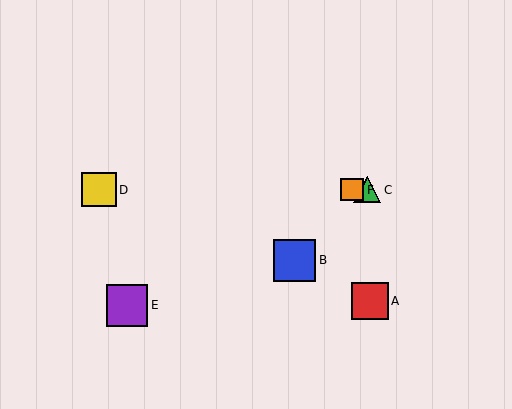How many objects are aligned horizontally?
3 objects (C, D, F) are aligned horizontally.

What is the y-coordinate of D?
Object D is at y≈190.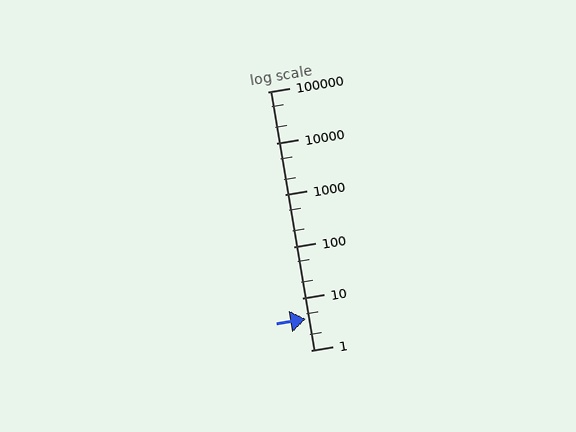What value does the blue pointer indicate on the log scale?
The pointer indicates approximately 4.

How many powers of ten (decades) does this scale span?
The scale spans 5 decades, from 1 to 100000.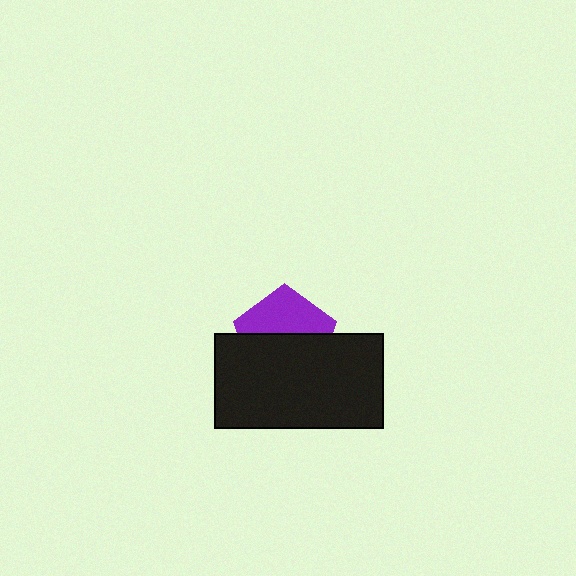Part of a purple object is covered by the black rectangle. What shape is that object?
It is a pentagon.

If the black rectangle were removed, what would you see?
You would see the complete purple pentagon.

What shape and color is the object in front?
The object in front is a black rectangle.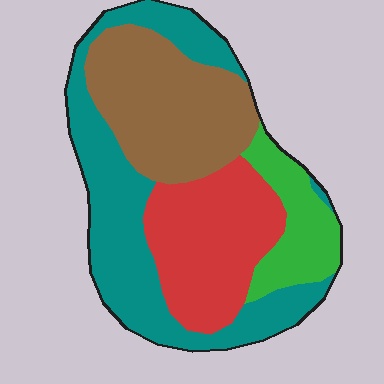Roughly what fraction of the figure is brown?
Brown covers around 30% of the figure.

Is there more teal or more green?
Teal.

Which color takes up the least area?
Green, at roughly 15%.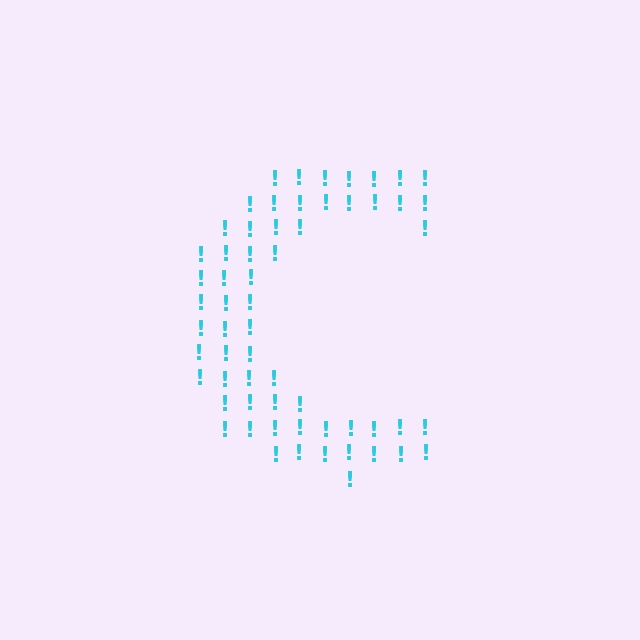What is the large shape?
The large shape is the letter C.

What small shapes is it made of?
It is made of small exclamation marks.